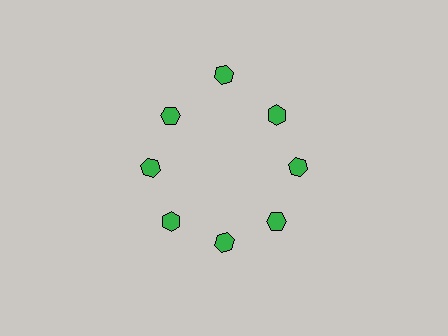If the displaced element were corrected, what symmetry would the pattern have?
It would have 8-fold rotational symmetry — the pattern would map onto itself every 45 degrees.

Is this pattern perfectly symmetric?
No. The 8 green hexagons are arranged in a ring, but one element near the 12 o'clock position is pushed outward from the center, breaking the 8-fold rotational symmetry.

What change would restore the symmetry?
The symmetry would be restored by moving it inward, back onto the ring so that all 8 hexagons sit at equal angles and equal distance from the center.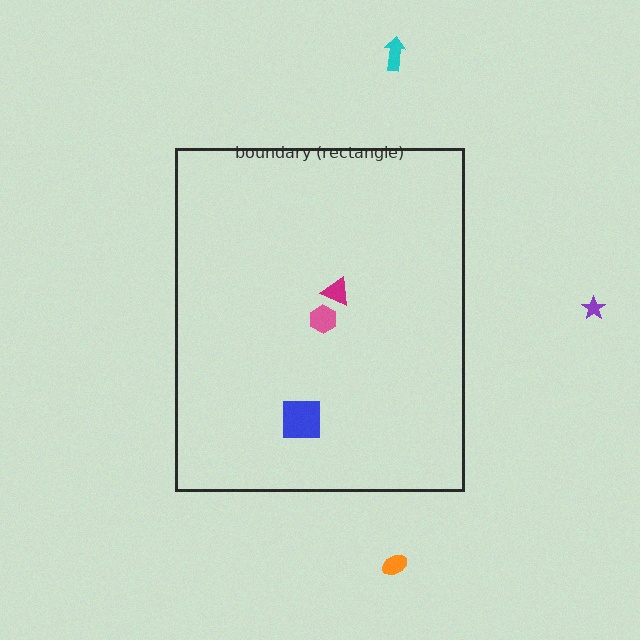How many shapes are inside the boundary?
3 inside, 3 outside.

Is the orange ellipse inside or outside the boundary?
Outside.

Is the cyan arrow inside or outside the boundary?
Outside.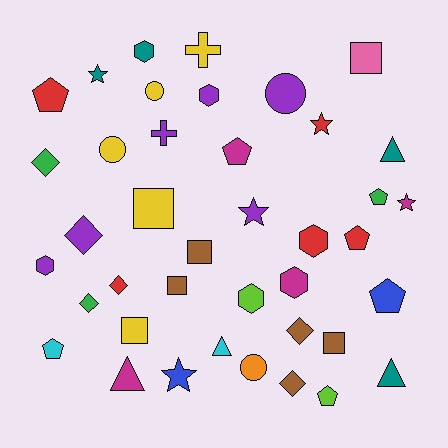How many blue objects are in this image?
There are 2 blue objects.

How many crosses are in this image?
There are 2 crosses.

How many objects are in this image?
There are 40 objects.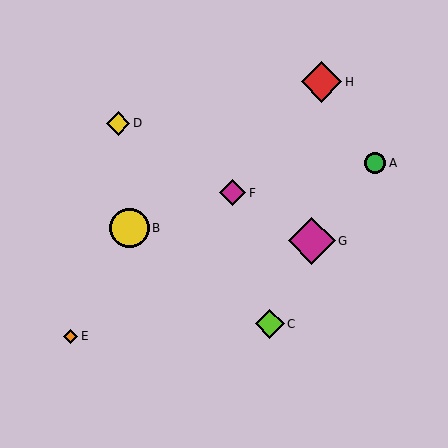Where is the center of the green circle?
The center of the green circle is at (375, 163).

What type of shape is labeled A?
Shape A is a green circle.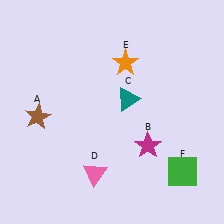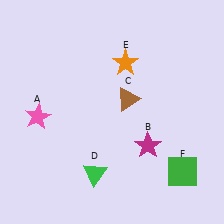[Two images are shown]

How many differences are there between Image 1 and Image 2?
There are 3 differences between the two images.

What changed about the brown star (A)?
In Image 1, A is brown. In Image 2, it changed to pink.